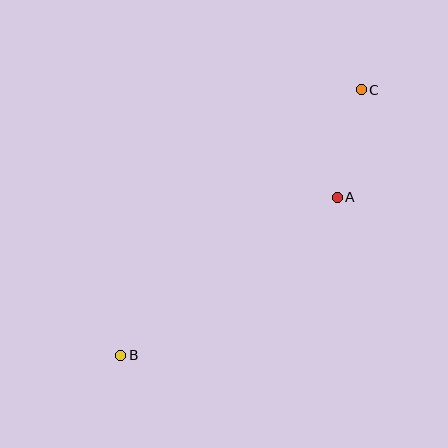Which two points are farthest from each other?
Points B and C are farthest from each other.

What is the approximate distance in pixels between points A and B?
The distance between A and B is approximately 268 pixels.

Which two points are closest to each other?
Points A and C are closest to each other.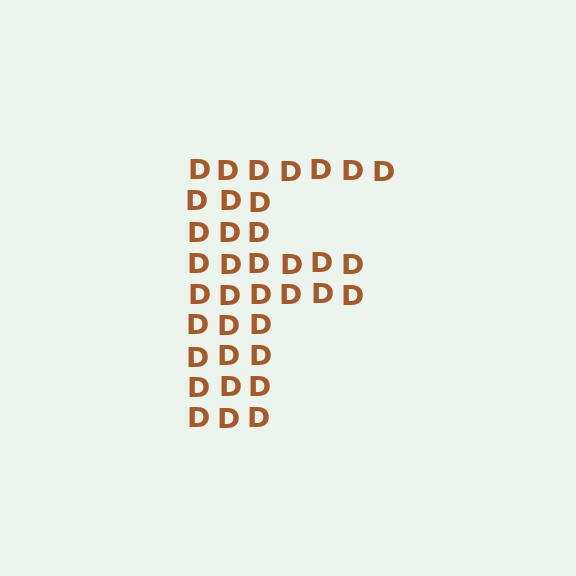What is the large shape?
The large shape is the letter F.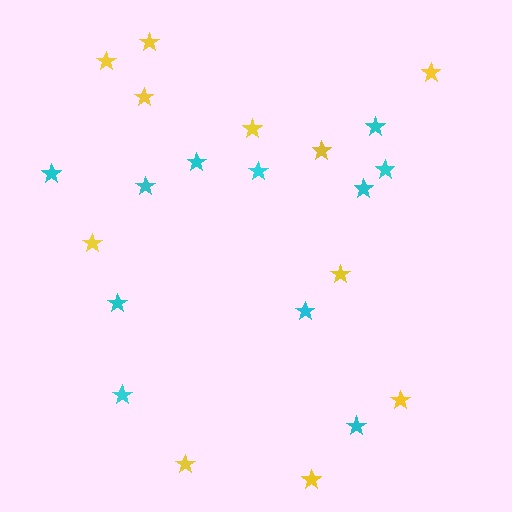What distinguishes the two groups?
There are 2 groups: one group of cyan stars (11) and one group of yellow stars (11).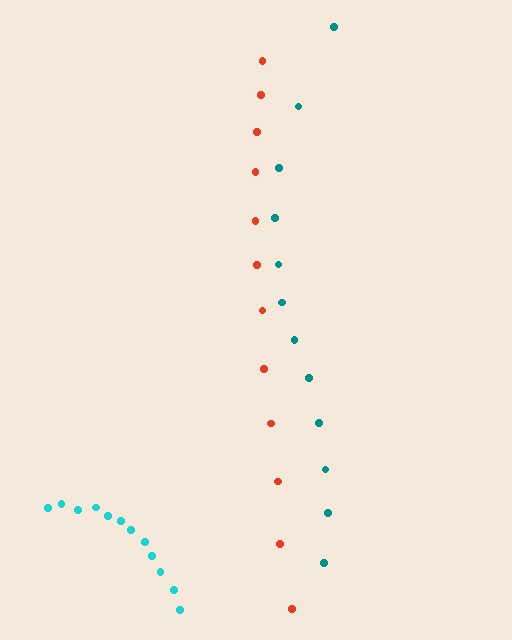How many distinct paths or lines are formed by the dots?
There are 3 distinct paths.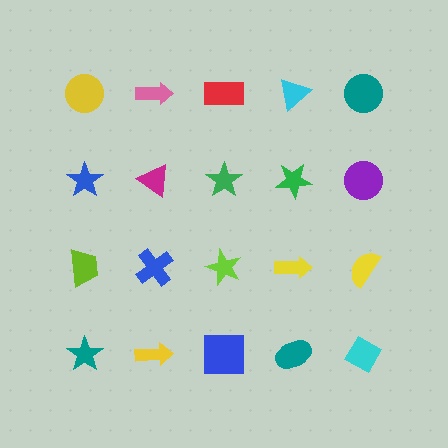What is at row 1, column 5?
A teal circle.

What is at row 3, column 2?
A blue cross.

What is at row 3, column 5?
A yellow semicircle.